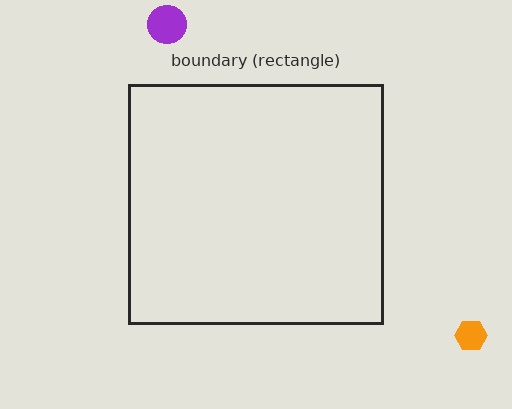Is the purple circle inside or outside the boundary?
Outside.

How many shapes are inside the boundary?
0 inside, 2 outside.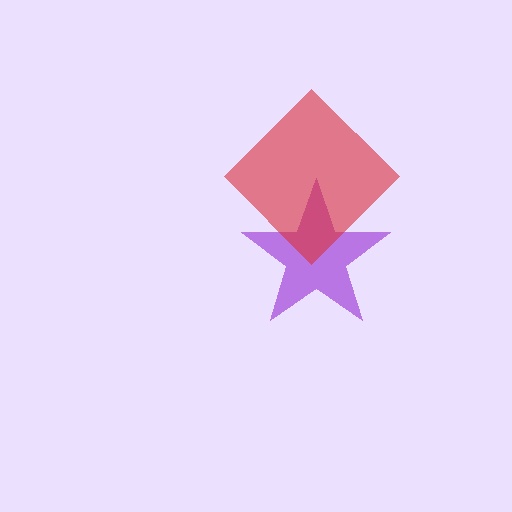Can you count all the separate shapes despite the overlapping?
Yes, there are 2 separate shapes.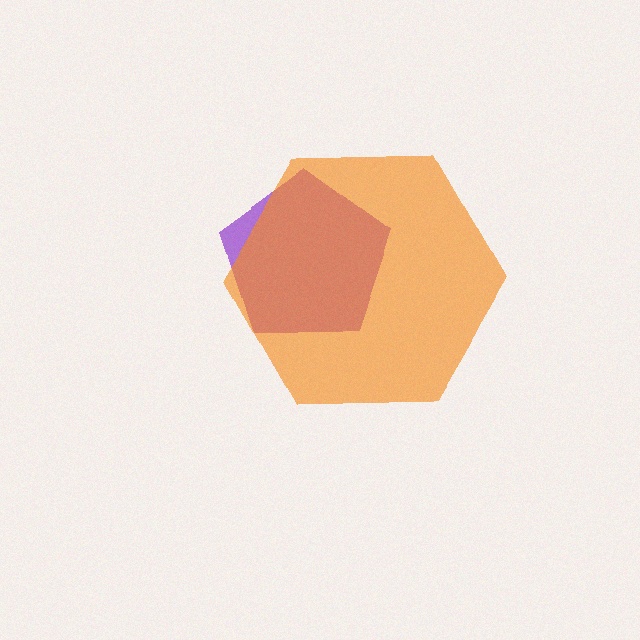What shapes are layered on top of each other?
The layered shapes are: a purple pentagon, an orange hexagon.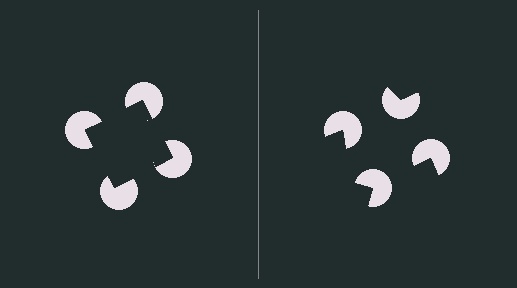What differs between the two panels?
The pac-man discs are positioned identically on both sides; only the wedge orientations differ. On the left they align to a square; on the right they are misaligned.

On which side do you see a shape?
An illusory square appears on the left side. On the right side the wedge cuts are rotated, so no coherent shape forms.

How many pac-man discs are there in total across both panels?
8 — 4 on each side.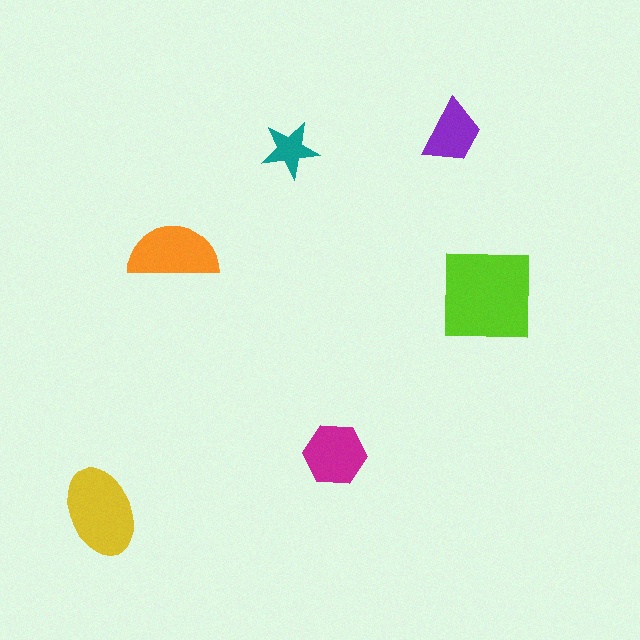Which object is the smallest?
The teal star.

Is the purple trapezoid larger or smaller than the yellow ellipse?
Smaller.